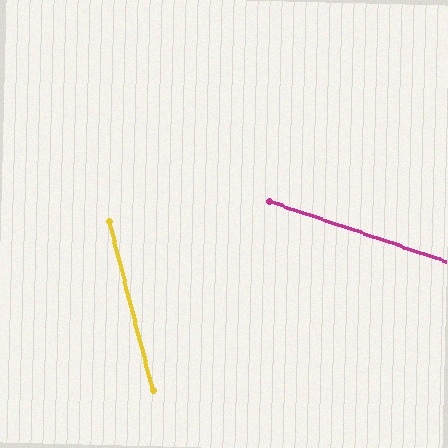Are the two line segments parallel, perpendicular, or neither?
Neither parallel nor perpendicular — they differ by about 57°.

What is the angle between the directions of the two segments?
Approximately 57 degrees.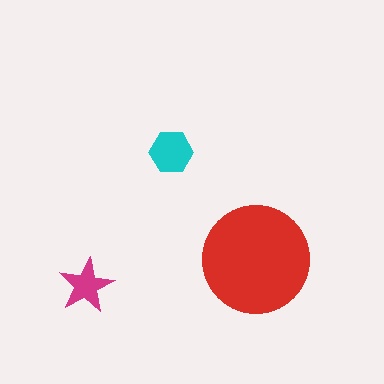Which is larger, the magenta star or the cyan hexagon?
The cyan hexagon.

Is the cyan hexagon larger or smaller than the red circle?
Smaller.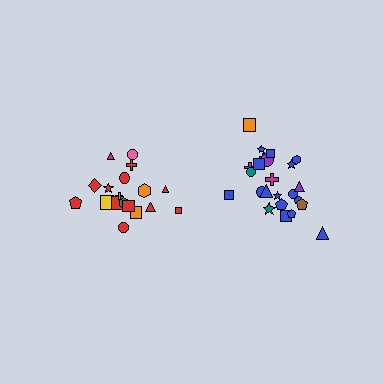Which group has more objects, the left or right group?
The right group.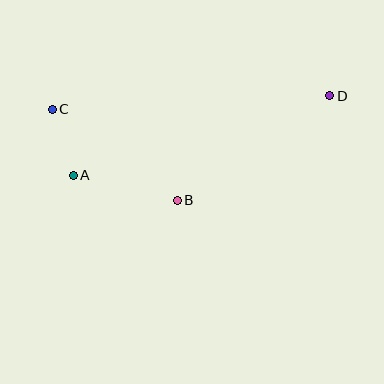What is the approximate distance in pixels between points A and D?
The distance between A and D is approximately 268 pixels.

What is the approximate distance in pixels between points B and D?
The distance between B and D is approximately 185 pixels.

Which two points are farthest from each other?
Points C and D are farthest from each other.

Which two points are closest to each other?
Points A and C are closest to each other.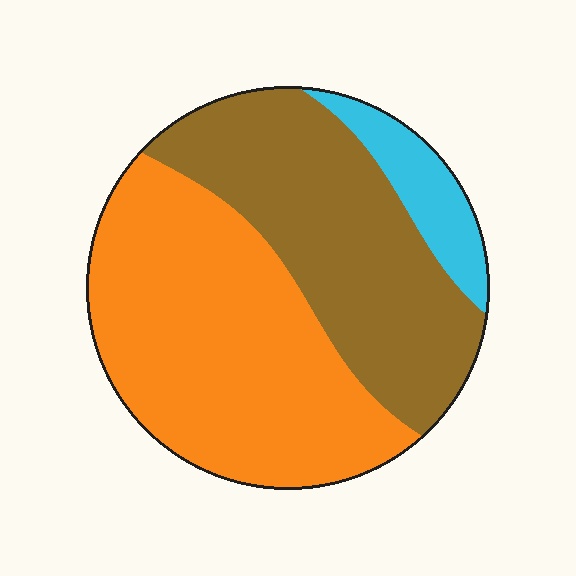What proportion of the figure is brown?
Brown takes up about two fifths (2/5) of the figure.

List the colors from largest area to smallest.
From largest to smallest: orange, brown, cyan.